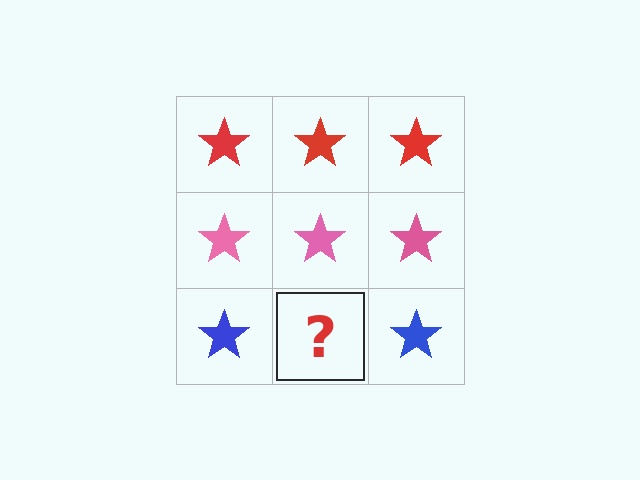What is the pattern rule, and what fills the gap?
The rule is that each row has a consistent color. The gap should be filled with a blue star.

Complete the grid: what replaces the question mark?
The question mark should be replaced with a blue star.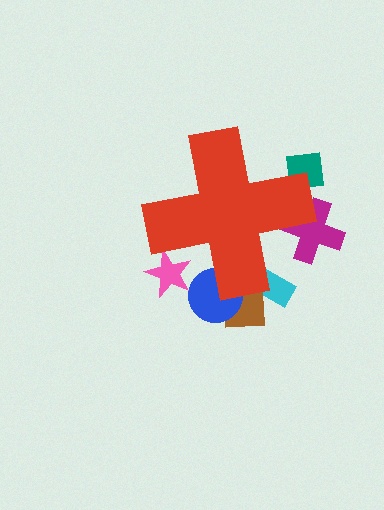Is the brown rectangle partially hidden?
Yes, the brown rectangle is partially hidden behind the red cross.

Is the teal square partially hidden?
Yes, the teal square is partially hidden behind the red cross.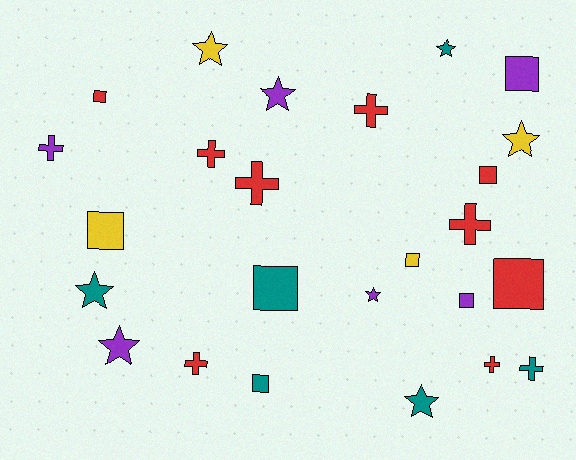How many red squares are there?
There are 3 red squares.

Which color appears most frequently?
Red, with 9 objects.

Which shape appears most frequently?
Square, with 9 objects.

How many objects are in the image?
There are 25 objects.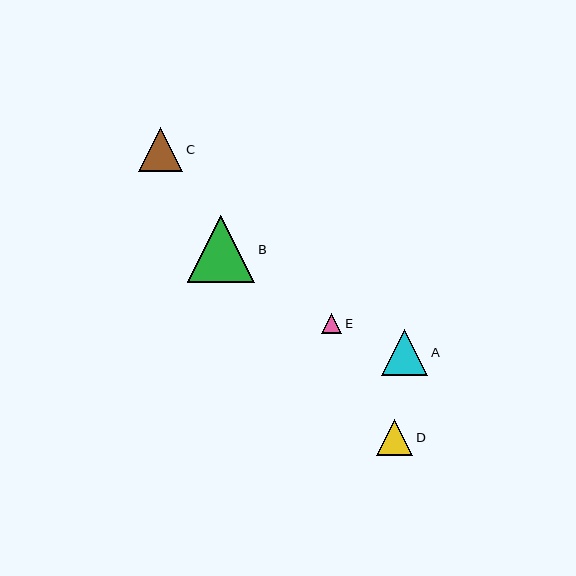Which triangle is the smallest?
Triangle E is the smallest with a size of approximately 20 pixels.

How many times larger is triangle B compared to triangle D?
Triangle B is approximately 1.8 times the size of triangle D.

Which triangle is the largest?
Triangle B is the largest with a size of approximately 67 pixels.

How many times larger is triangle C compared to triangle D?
Triangle C is approximately 1.2 times the size of triangle D.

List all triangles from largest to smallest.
From largest to smallest: B, A, C, D, E.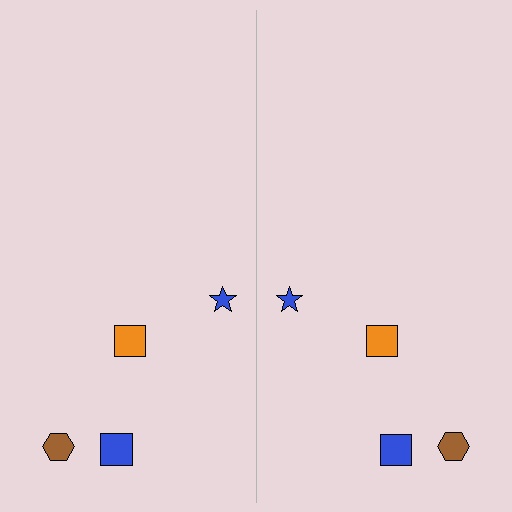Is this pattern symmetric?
Yes, this pattern has bilateral (reflection) symmetry.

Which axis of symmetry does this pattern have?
The pattern has a vertical axis of symmetry running through the center of the image.